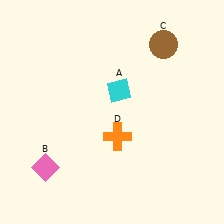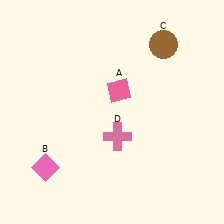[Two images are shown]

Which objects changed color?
A changed from cyan to pink. D changed from orange to pink.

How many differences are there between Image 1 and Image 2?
There are 2 differences between the two images.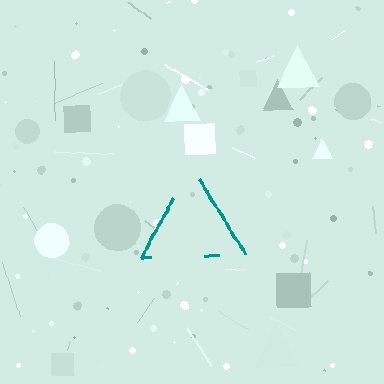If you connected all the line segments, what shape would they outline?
They would outline a triangle.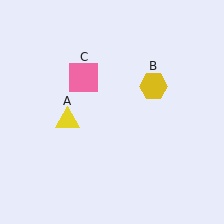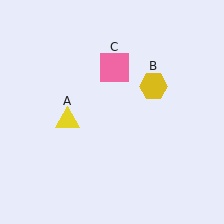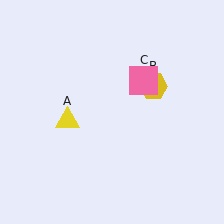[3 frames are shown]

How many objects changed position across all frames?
1 object changed position: pink square (object C).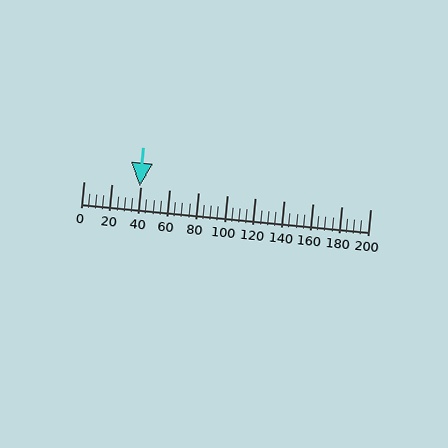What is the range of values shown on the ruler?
The ruler shows values from 0 to 200.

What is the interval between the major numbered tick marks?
The major tick marks are spaced 20 units apart.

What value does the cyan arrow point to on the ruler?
The cyan arrow points to approximately 40.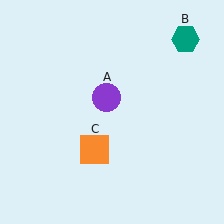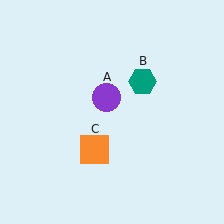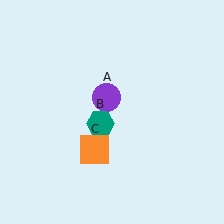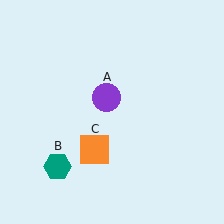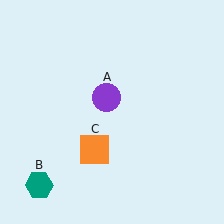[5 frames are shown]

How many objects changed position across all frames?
1 object changed position: teal hexagon (object B).